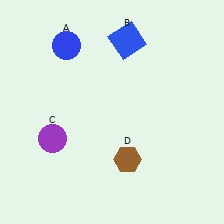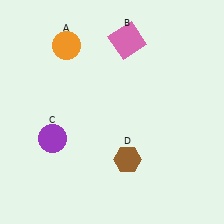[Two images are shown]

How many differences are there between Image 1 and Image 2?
There are 2 differences between the two images.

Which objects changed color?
A changed from blue to orange. B changed from blue to pink.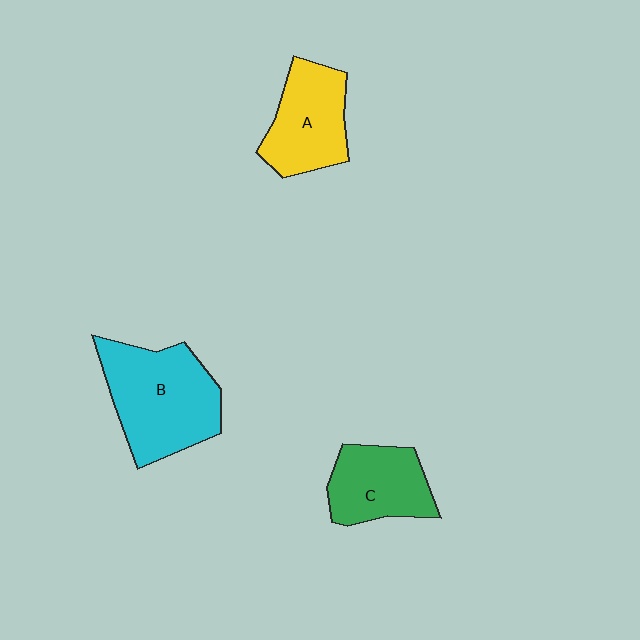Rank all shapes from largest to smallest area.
From largest to smallest: B (cyan), A (yellow), C (green).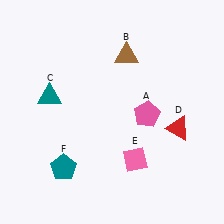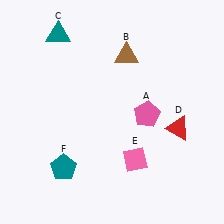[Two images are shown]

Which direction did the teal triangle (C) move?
The teal triangle (C) moved up.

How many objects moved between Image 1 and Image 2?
1 object moved between the two images.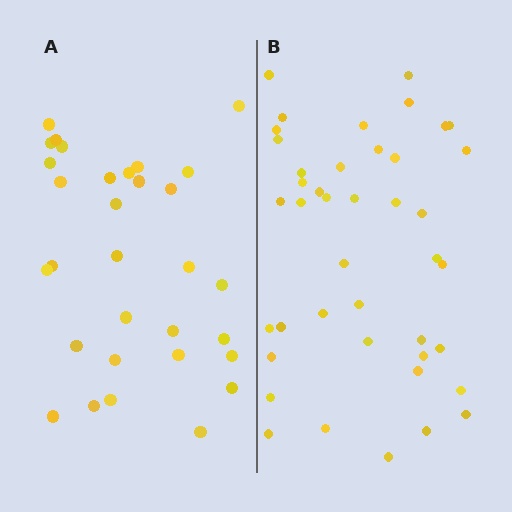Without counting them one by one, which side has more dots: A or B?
Region B (the right region) has more dots.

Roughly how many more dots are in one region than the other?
Region B has roughly 12 or so more dots than region A.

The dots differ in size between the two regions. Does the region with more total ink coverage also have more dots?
No. Region A has more total ink coverage because its dots are larger, but region B actually contains more individual dots. Total area can be misleading — the number of items is what matters here.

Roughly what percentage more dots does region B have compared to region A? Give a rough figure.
About 35% more.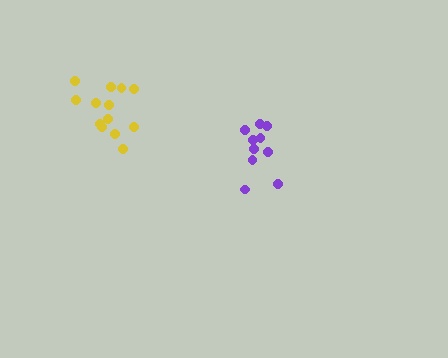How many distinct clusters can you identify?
There are 2 distinct clusters.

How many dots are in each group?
Group 1: 10 dots, Group 2: 13 dots (23 total).